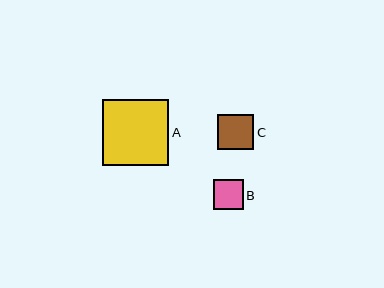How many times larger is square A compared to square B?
Square A is approximately 2.2 times the size of square B.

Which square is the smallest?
Square B is the smallest with a size of approximately 30 pixels.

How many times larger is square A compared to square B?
Square A is approximately 2.2 times the size of square B.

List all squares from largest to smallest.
From largest to smallest: A, C, B.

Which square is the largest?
Square A is the largest with a size of approximately 66 pixels.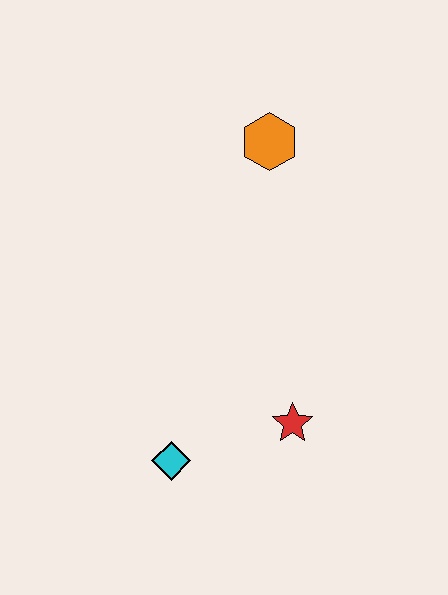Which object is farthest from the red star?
The orange hexagon is farthest from the red star.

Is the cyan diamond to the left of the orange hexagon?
Yes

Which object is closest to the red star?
The cyan diamond is closest to the red star.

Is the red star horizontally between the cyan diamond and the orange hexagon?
No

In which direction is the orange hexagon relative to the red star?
The orange hexagon is above the red star.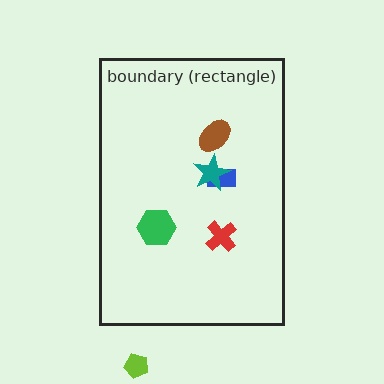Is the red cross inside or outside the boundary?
Inside.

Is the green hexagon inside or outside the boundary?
Inside.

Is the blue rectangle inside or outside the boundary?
Inside.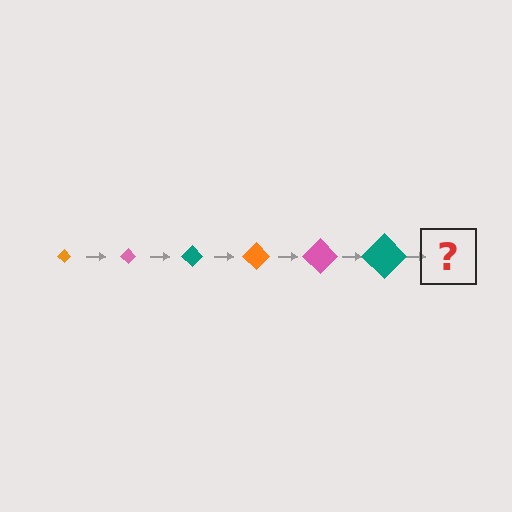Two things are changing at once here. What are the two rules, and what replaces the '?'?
The two rules are that the diamond grows larger each step and the color cycles through orange, pink, and teal. The '?' should be an orange diamond, larger than the previous one.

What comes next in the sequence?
The next element should be an orange diamond, larger than the previous one.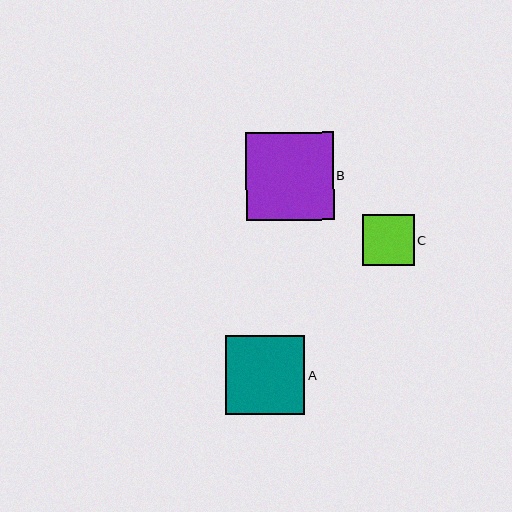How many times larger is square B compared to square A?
Square B is approximately 1.1 times the size of square A.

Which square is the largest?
Square B is the largest with a size of approximately 88 pixels.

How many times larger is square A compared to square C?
Square A is approximately 1.5 times the size of square C.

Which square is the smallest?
Square C is the smallest with a size of approximately 51 pixels.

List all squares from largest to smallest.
From largest to smallest: B, A, C.